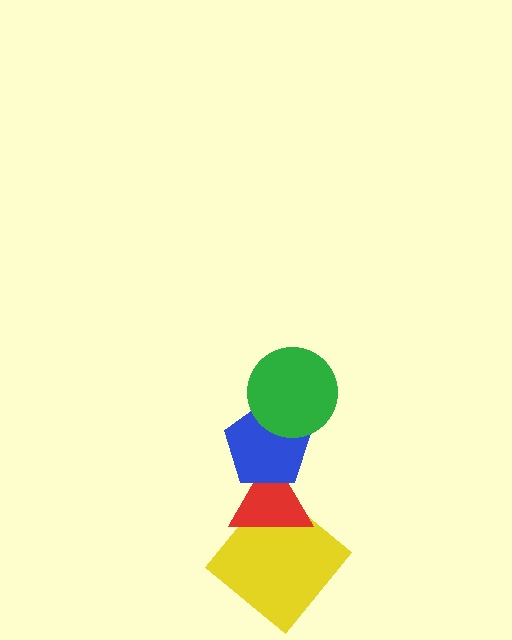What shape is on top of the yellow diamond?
The red triangle is on top of the yellow diamond.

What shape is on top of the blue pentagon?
The green circle is on top of the blue pentagon.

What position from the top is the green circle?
The green circle is 1st from the top.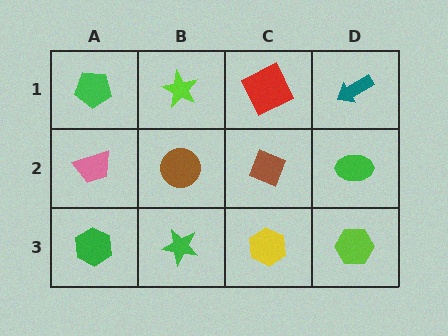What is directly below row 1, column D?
A green ellipse.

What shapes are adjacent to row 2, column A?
A green pentagon (row 1, column A), a green hexagon (row 3, column A), a brown circle (row 2, column B).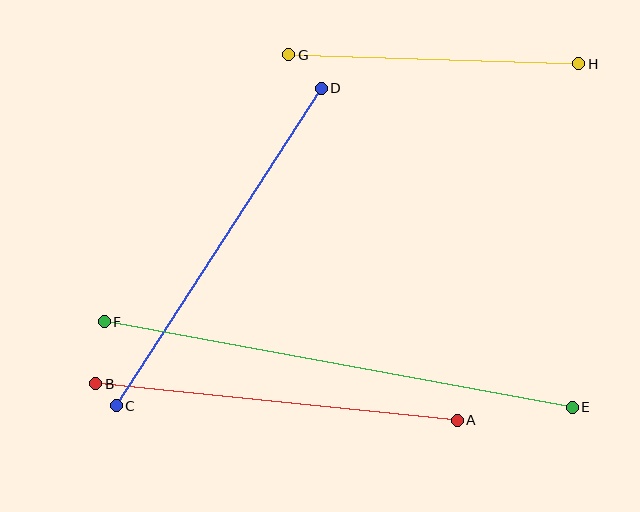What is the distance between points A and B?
The distance is approximately 363 pixels.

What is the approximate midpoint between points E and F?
The midpoint is at approximately (338, 365) pixels.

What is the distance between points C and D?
The distance is approximately 378 pixels.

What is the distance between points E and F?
The distance is approximately 476 pixels.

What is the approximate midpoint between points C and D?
The midpoint is at approximately (219, 247) pixels.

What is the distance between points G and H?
The distance is approximately 290 pixels.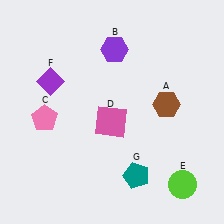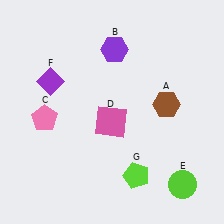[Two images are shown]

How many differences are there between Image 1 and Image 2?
There is 1 difference between the two images.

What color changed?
The pentagon (G) changed from teal in Image 1 to lime in Image 2.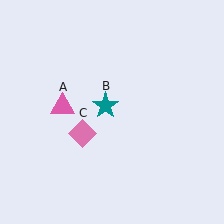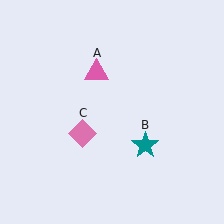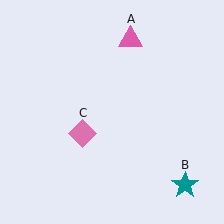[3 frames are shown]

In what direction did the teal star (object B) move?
The teal star (object B) moved down and to the right.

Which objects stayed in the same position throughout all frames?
Pink diamond (object C) remained stationary.